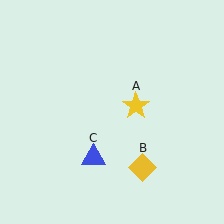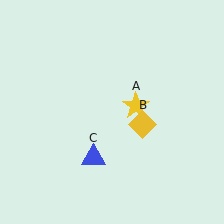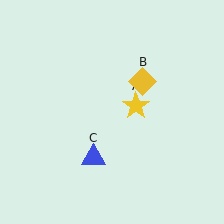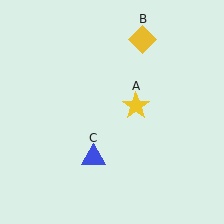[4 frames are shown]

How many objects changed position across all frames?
1 object changed position: yellow diamond (object B).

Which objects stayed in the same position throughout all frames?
Yellow star (object A) and blue triangle (object C) remained stationary.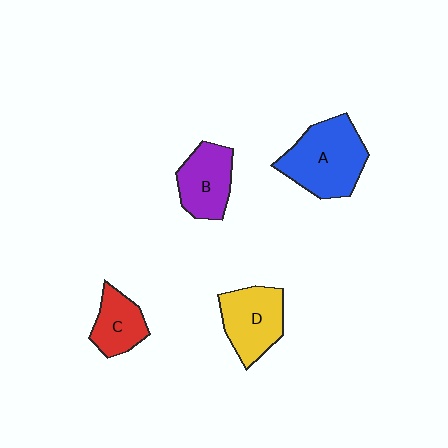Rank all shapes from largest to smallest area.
From largest to smallest: A (blue), D (yellow), B (purple), C (red).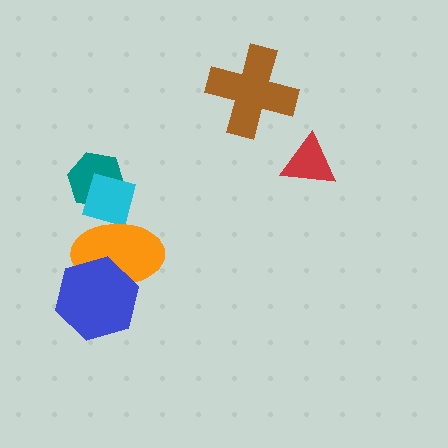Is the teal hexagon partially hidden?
Yes, it is partially covered by another shape.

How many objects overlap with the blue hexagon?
1 object overlaps with the blue hexagon.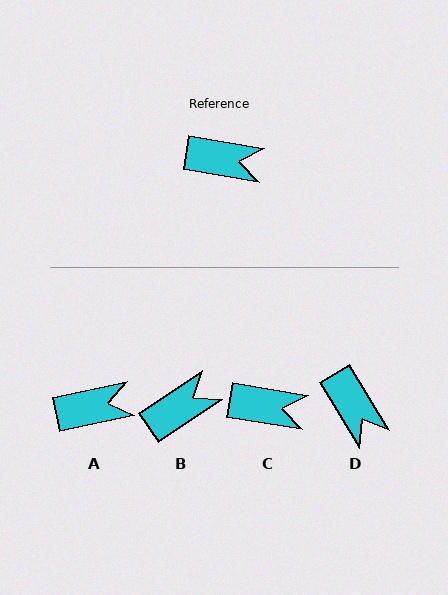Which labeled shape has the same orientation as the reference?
C.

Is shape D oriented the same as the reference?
No, it is off by about 49 degrees.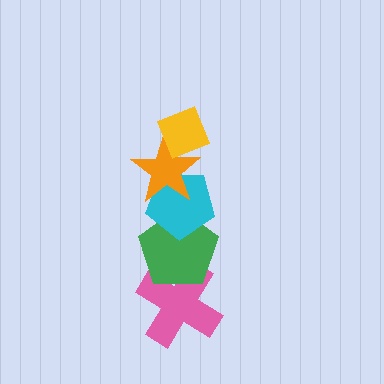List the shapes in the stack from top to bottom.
From top to bottom: the yellow diamond, the orange star, the cyan pentagon, the green pentagon, the pink cross.